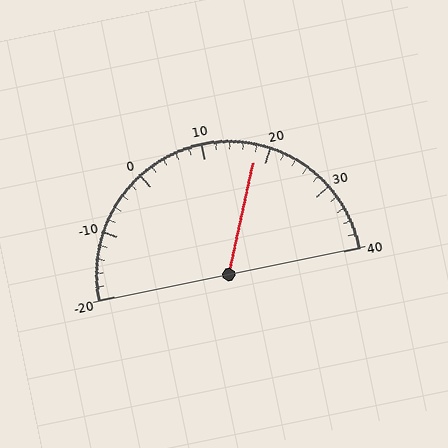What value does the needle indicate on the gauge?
The needle indicates approximately 18.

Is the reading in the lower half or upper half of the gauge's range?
The reading is in the upper half of the range (-20 to 40).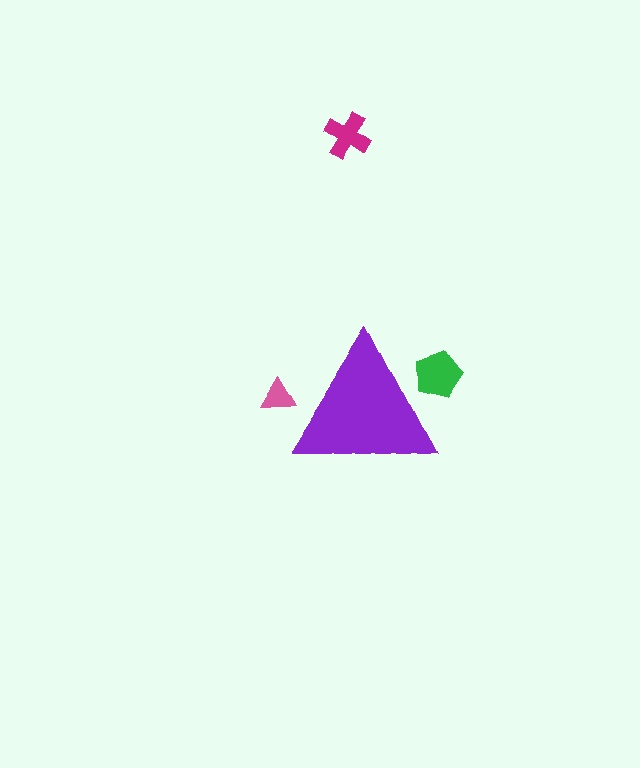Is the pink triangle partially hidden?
Yes, the pink triangle is partially hidden behind the purple triangle.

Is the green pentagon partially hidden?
Yes, the green pentagon is partially hidden behind the purple triangle.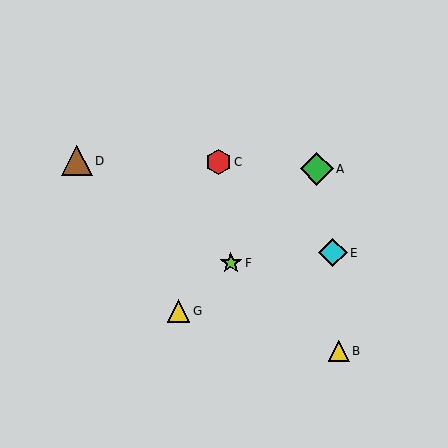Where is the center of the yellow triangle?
The center of the yellow triangle is at (178, 311).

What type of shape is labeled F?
Shape F is a lime star.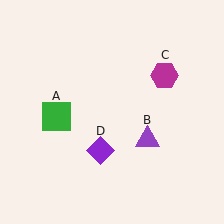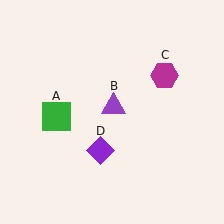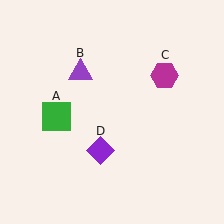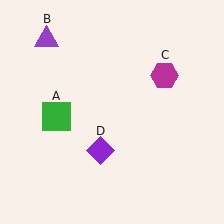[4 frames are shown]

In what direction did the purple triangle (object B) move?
The purple triangle (object B) moved up and to the left.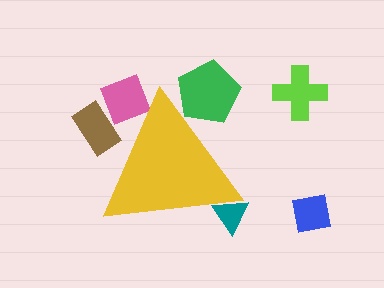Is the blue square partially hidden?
No, the blue square is fully visible.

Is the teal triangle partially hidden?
Yes, the teal triangle is partially hidden behind the yellow triangle.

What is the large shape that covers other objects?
A yellow triangle.